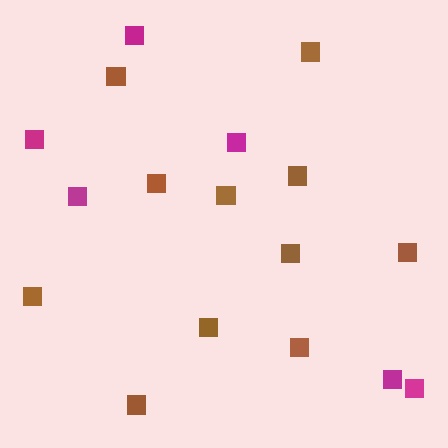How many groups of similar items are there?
There are 2 groups: one group of magenta squares (6) and one group of brown squares (11).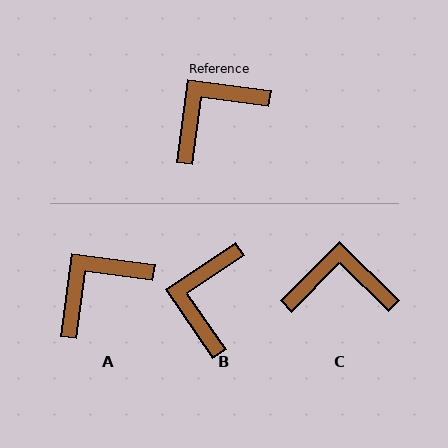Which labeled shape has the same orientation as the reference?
A.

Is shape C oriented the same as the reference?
No, it is off by about 37 degrees.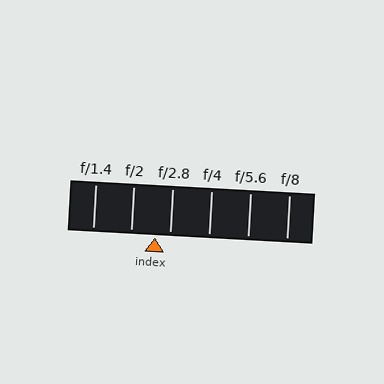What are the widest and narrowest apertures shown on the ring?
The widest aperture shown is f/1.4 and the narrowest is f/8.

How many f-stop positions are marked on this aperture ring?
There are 6 f-stop positions marked.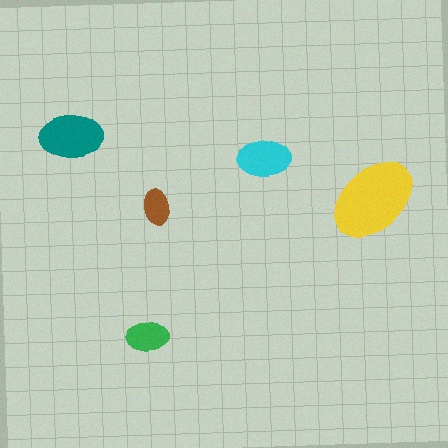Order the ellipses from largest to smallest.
the yellow one, the teal one, the cyan one, the green one, the brown one.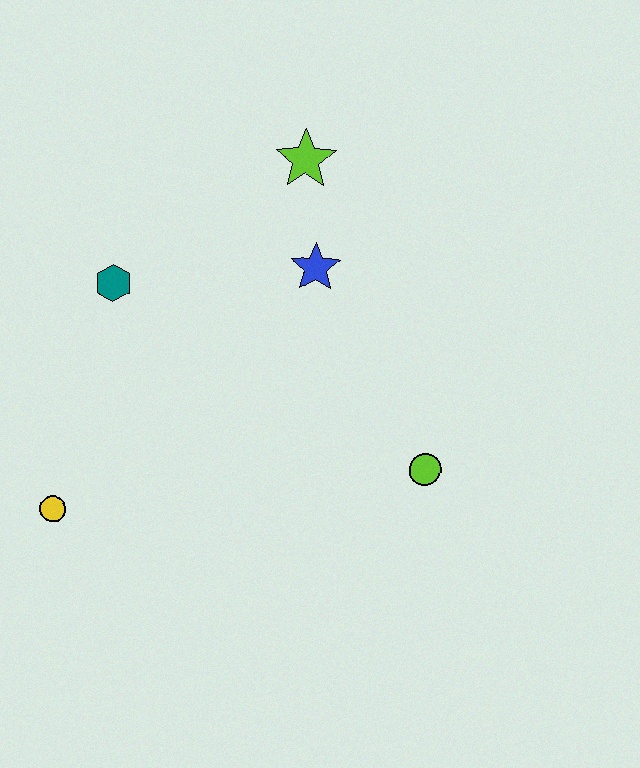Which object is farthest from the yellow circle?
The lime star is farthest from the yellow circle.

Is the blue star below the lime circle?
No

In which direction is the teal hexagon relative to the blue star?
The teal hexagon is to the left of the blue star.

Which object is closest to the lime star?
The blue star is closest to the lime star.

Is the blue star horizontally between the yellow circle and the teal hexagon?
No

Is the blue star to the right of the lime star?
Yes